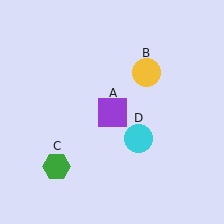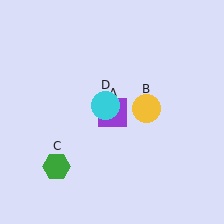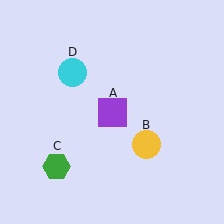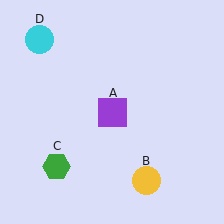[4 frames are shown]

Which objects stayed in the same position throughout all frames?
Purple square (object A) and green hexagon (object C) remained stationary.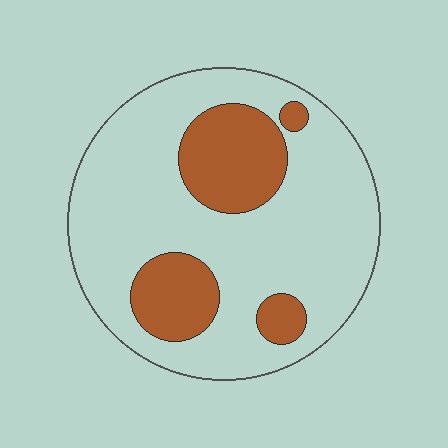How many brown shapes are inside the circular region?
4.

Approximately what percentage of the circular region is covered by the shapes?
Approximately 25%.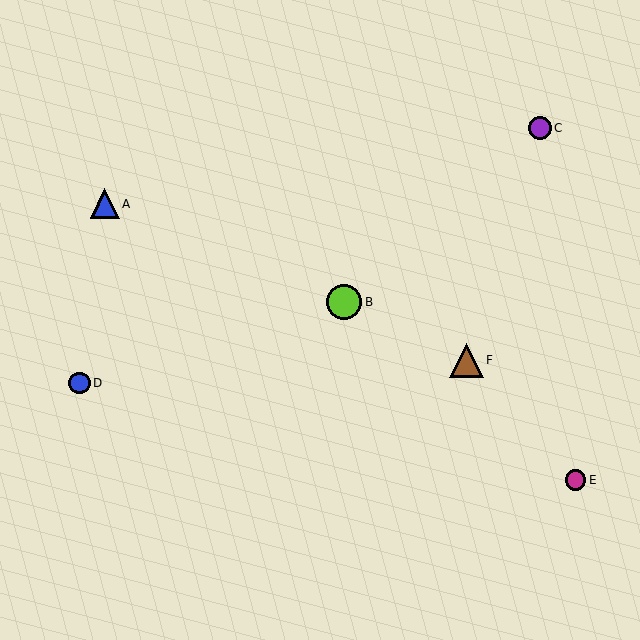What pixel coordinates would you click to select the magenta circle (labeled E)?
Click at (575, 480) to select the magenta circle E.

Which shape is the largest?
The lime circle (labeled B) is the largest.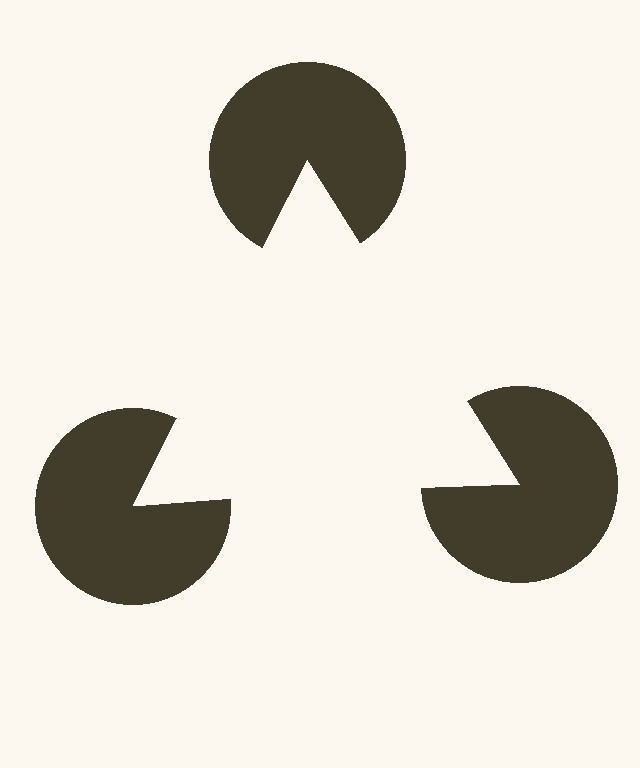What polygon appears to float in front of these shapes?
An illusory triangle — its edges are inferred from the aligned wedge cuts in the pac-man discs, not physically drawn.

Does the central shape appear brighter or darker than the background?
It typically appears slightly brighter than the background, even though no actual brightness change is drawn.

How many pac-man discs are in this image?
There are 3 — one at each vertex of the illusory triangle.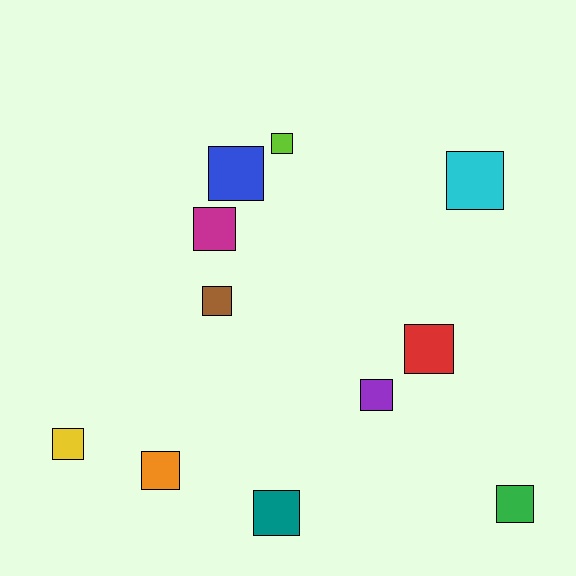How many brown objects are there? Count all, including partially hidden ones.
There is 1 brown object.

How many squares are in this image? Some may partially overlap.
There are 11 squares.